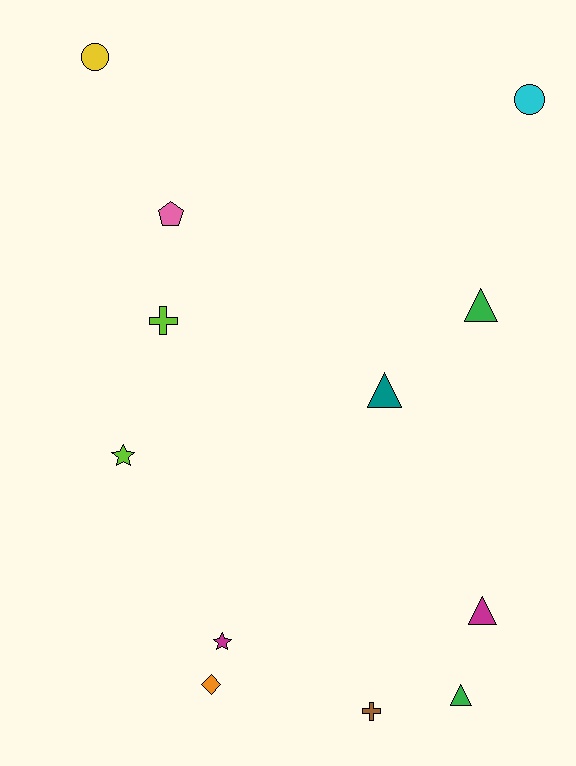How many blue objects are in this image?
There are no blue objects.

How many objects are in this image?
There are 12 objects.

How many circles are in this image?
There are 2 circles.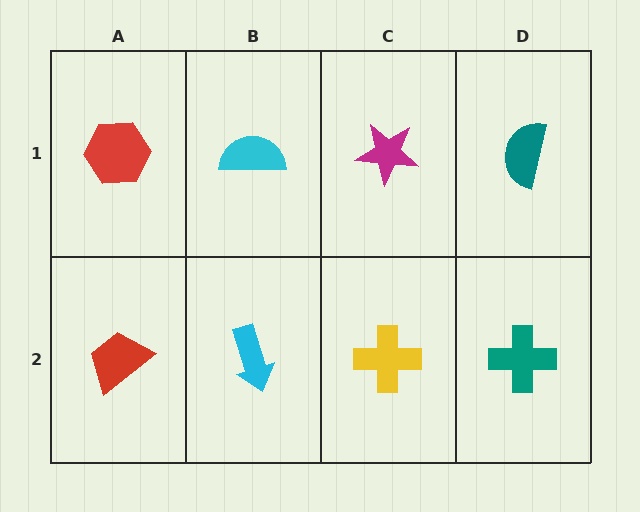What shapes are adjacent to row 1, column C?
A yellow cross (row 2, column C), a cyan semicircle (row 1, column B), a teal semicircle (row 1, column D).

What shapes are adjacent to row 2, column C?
A magenta star (row 1, column C), a cyan arrow (row 2, column B), a teal cross (row 2, column D).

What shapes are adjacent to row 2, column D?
A teal semicircle (row 1, column D), a yellow cross (row 2, column C).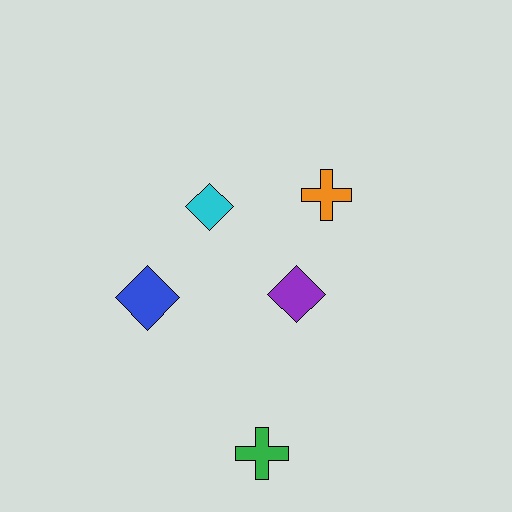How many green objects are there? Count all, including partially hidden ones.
There is 1 green object.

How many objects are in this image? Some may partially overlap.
There are 5 objects.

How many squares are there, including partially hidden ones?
There are no squares.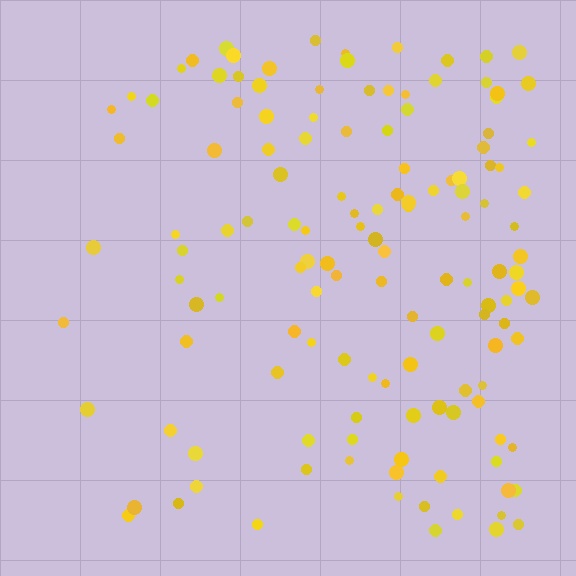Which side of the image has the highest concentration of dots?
The right.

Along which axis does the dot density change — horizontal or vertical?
Horizontal.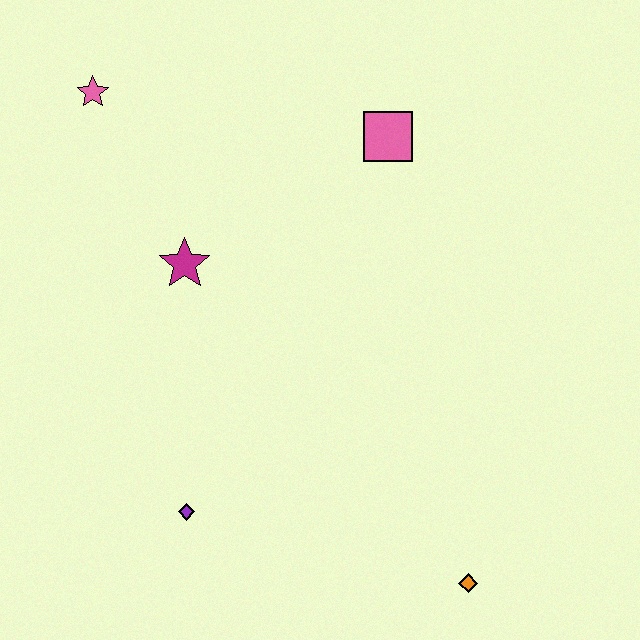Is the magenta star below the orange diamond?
No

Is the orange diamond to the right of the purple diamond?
Yes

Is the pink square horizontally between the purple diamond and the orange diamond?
Yes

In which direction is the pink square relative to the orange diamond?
The pink square is above the orange diamond.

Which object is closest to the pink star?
The magenta star is closest to the pink star.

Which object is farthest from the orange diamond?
The pink star is farthest from the orange diamond.